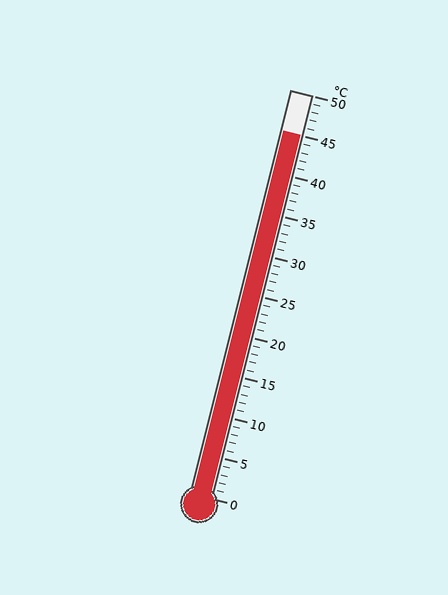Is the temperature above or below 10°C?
The temperature is above 10°C.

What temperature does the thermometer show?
The thermometer shows approximately 45°C.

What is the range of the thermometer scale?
The thermometer scale ranges from 0°C to 50°C.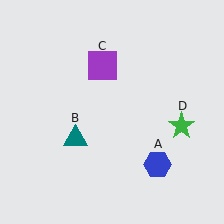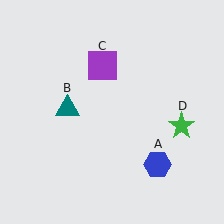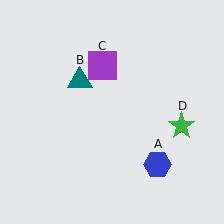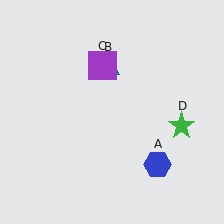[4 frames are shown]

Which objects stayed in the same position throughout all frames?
Blue hexagon (object A) and purple square (object C) and green star (object D) remained stationary.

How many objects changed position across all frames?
1 object changed position: teal triangle (object B).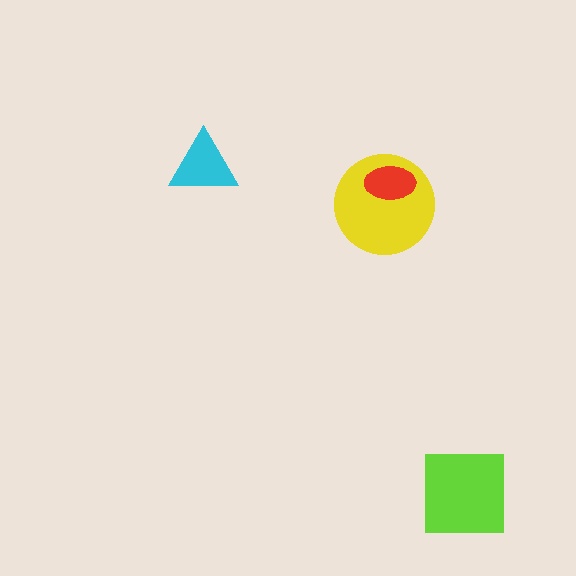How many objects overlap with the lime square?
0 objects overlap with the lime square.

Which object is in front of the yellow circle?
The red ellipse is in front of the yellow circle.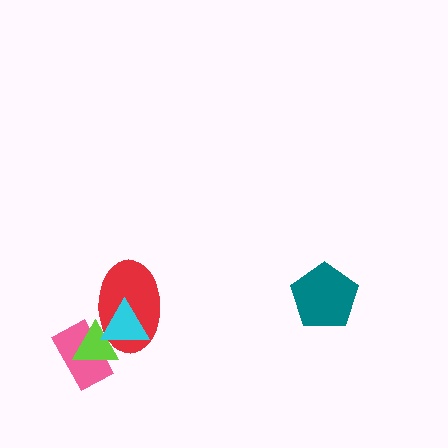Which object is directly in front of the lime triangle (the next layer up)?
The red ellipse is directly in front of the lime triangle.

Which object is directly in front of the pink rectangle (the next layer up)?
The lime triangle is directly in front of the pink rectangle.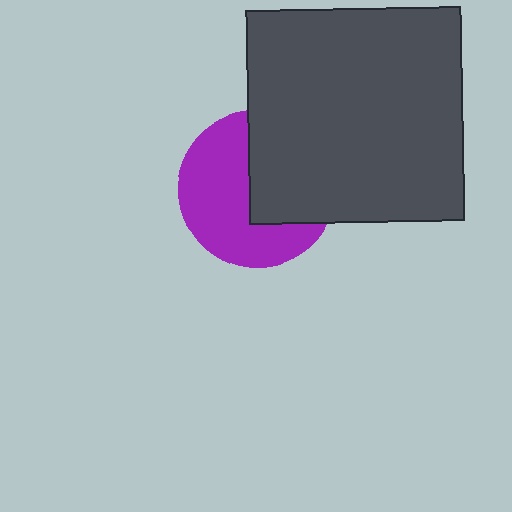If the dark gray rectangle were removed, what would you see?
You would see the complete purple circle.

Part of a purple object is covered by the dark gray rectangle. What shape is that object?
It is a circle.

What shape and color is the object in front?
The object in front is a dark gray rectangle.